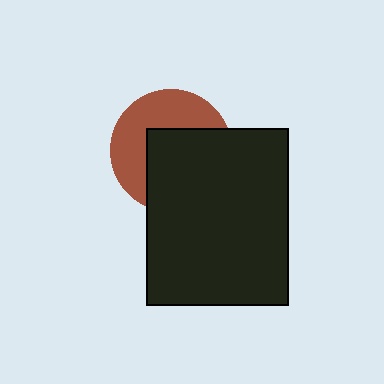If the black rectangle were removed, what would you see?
You would see the complete brown circle.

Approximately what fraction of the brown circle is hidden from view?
Roughly 55% of the brown circle is hidden behind the black rectangle.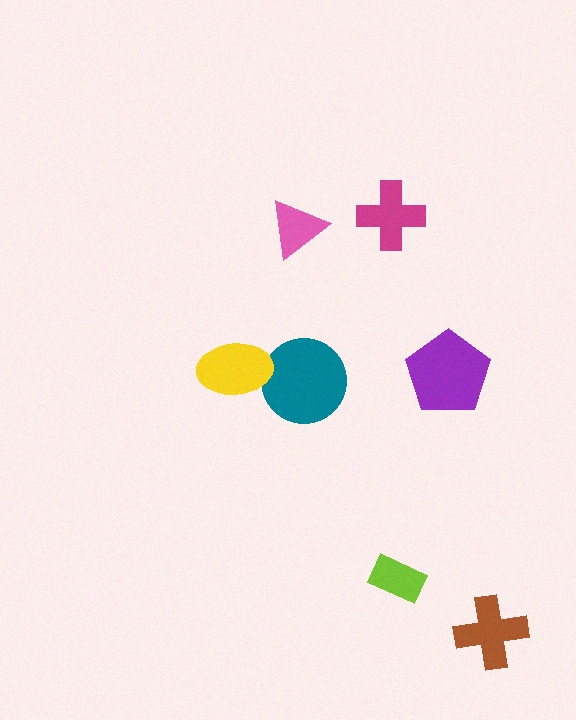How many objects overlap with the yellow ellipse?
1 object overlaps with the yellow ellipse.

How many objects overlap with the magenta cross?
0 objects overlap with the magenta cross.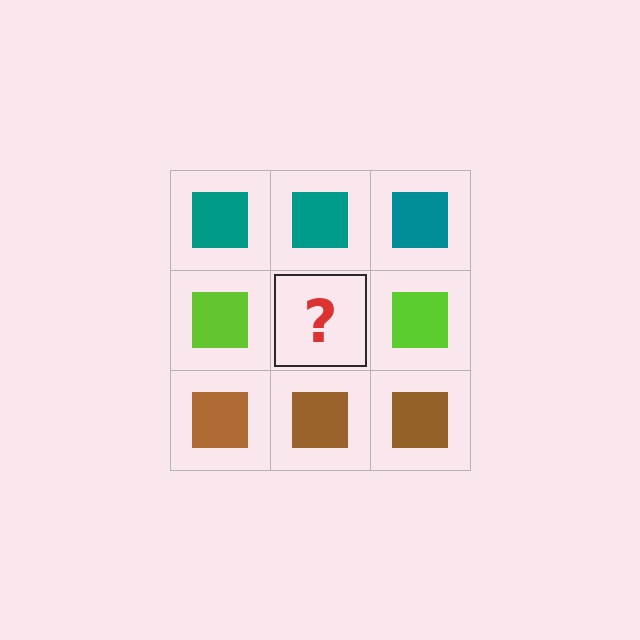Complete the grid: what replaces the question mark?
The question mark should be replaced with a lime square.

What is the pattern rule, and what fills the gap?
The rule is that each row has a consistent color. The gap should be filled with a lime square.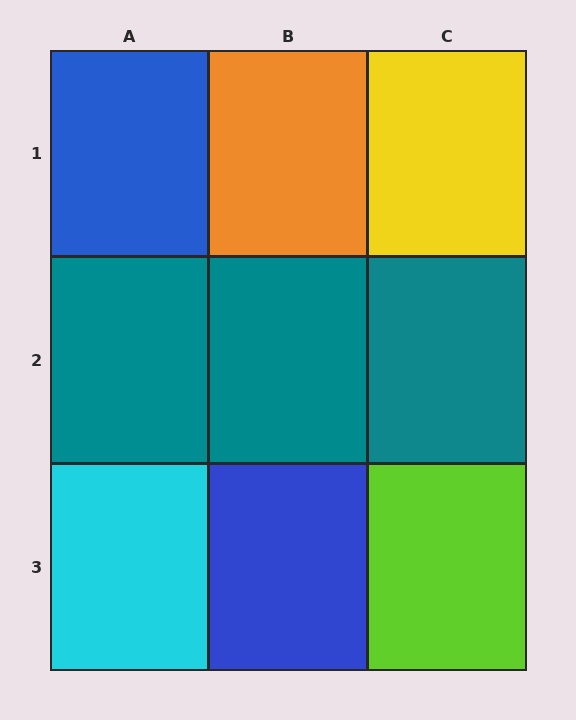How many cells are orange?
1 cell is orange.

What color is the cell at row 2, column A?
Teal.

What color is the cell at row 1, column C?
Yellow.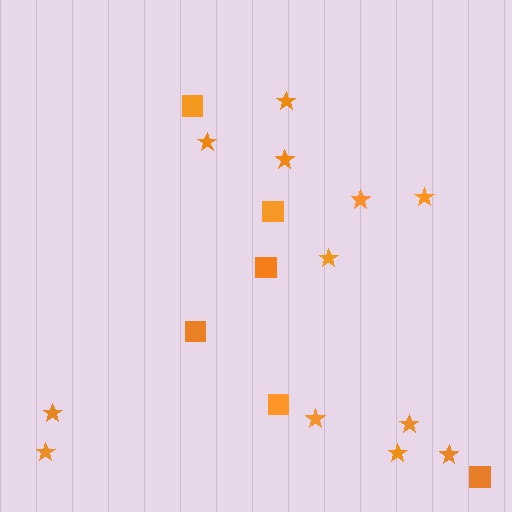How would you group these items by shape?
There are 2 groups: one group of squares (6) and one group of stars (12).